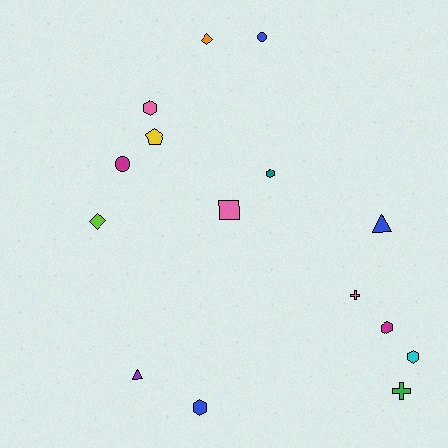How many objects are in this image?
There are 15 objects.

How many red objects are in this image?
There are no red objects.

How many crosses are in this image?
There are 2 crosses.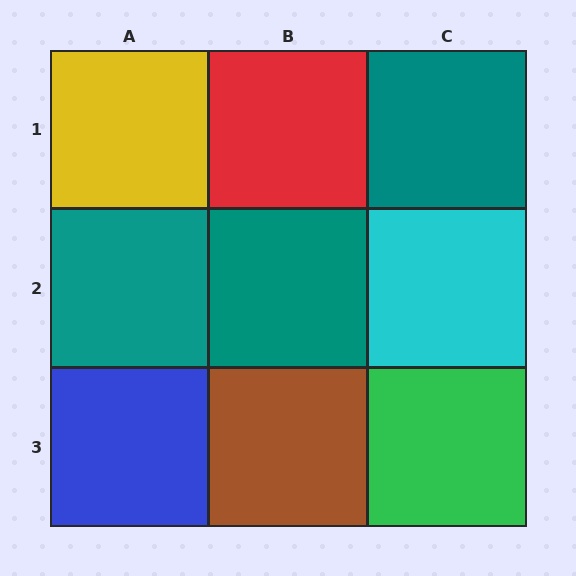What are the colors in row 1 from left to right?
Yellow, red, teal.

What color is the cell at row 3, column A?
Blue.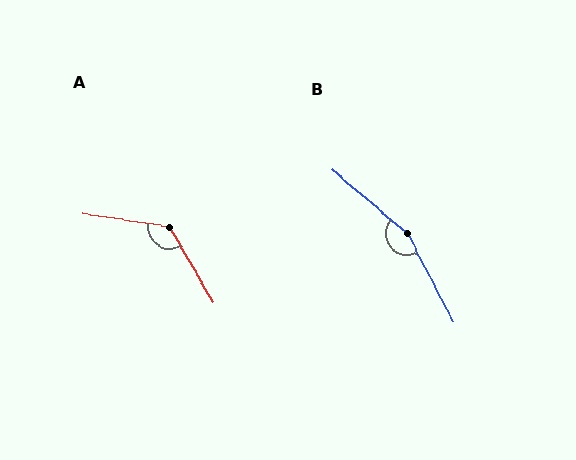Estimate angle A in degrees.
Approximately 128 degrees.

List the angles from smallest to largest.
A (128°), B (158°).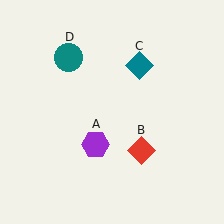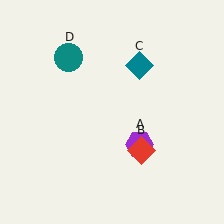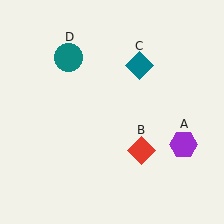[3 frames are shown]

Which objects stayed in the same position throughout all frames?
Red diamond (object B) and teal diamond (object C) and teal circle (object D) remained stationary.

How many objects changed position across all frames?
1 object changed position: purple hexagon (object A).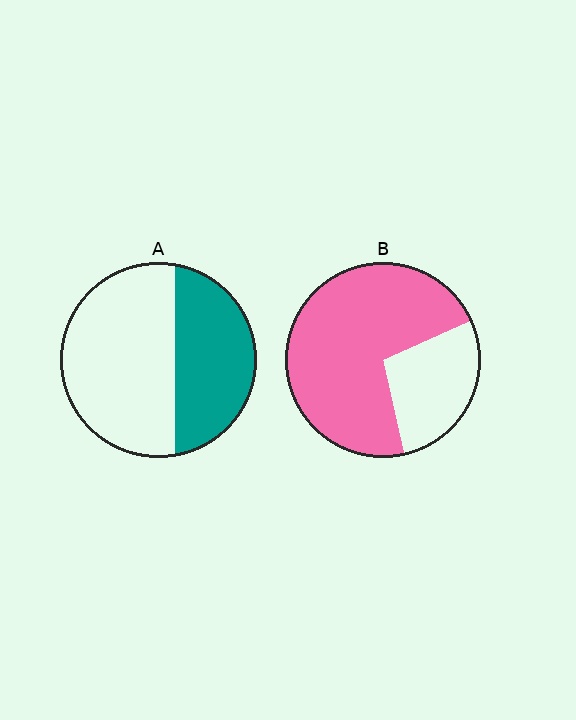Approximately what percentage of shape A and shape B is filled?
A is approximately 40% and B is approximately 70%.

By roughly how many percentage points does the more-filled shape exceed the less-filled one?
By roughly 35 percentage points (B over A).